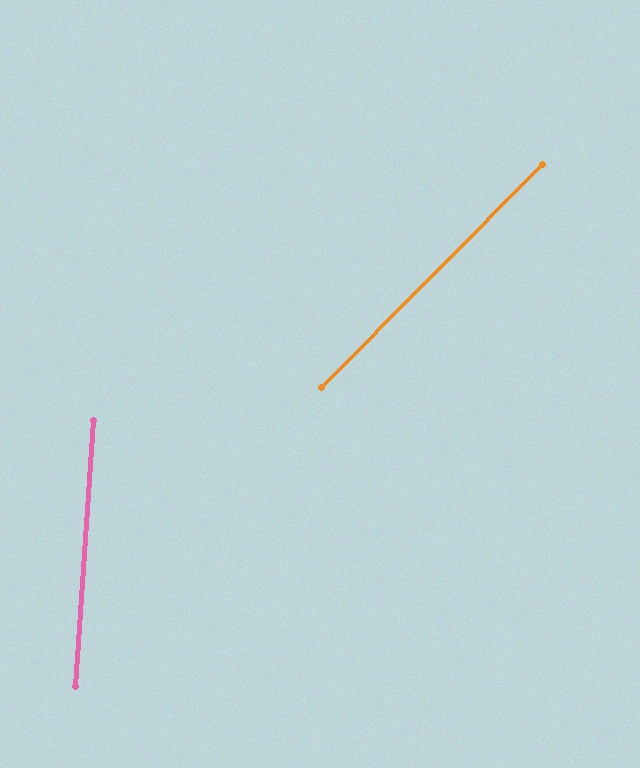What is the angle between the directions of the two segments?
Approximately 41 degrees.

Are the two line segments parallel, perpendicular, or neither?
Neither parallel nor perpendicular — they differ by about 41°.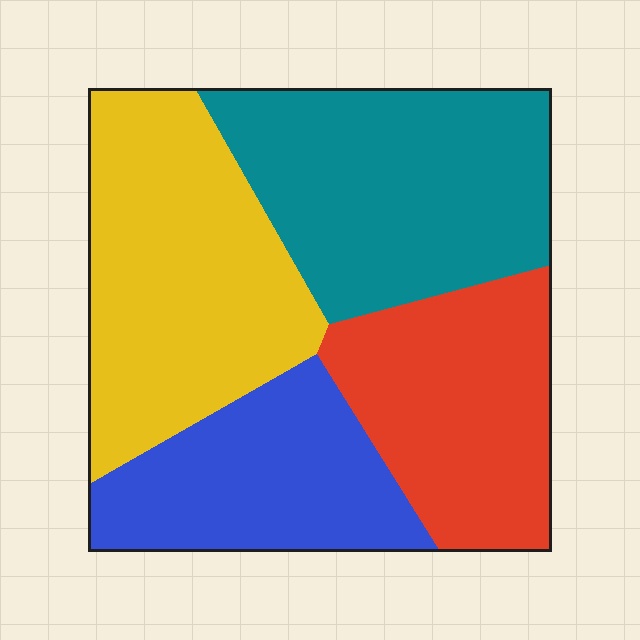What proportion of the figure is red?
Red takes up between a sixth and a third of the figure.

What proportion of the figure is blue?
Blue takes up between a sixth and a third of the figure.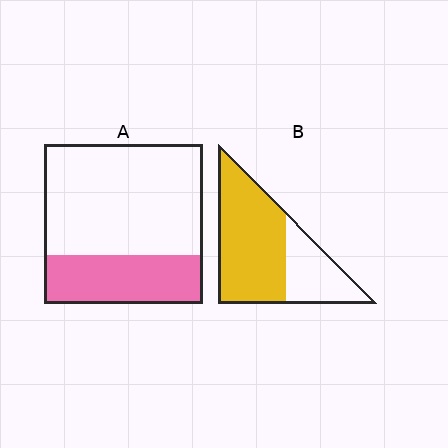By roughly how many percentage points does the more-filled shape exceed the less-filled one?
By roughly 35 percentage points (B over A).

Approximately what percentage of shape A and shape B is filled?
A is approximately 30% and B is approximately 65%.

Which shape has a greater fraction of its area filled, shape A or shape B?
Shape B.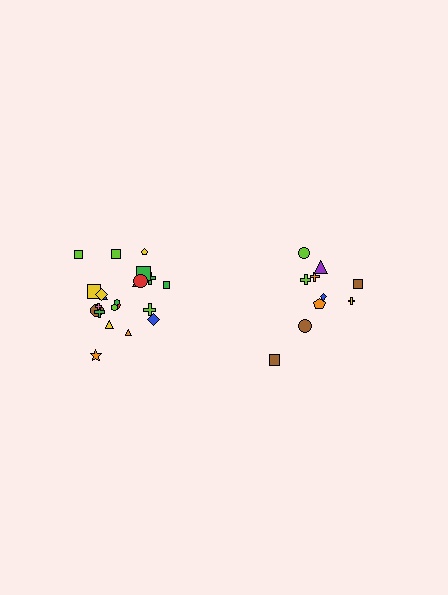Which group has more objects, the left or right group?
The left group.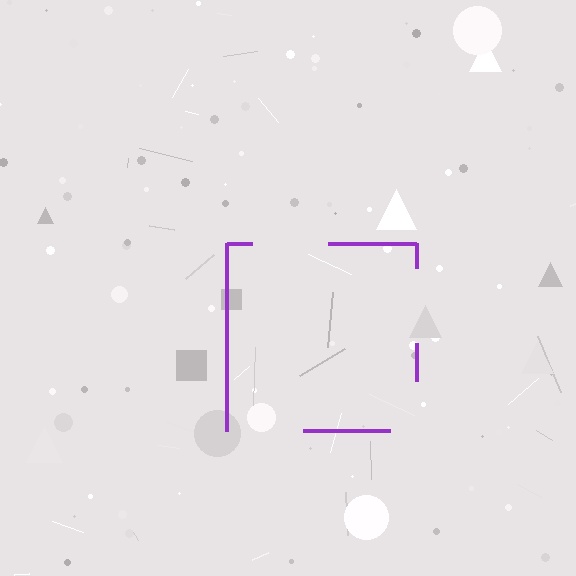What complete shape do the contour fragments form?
The contour fragments form a square.